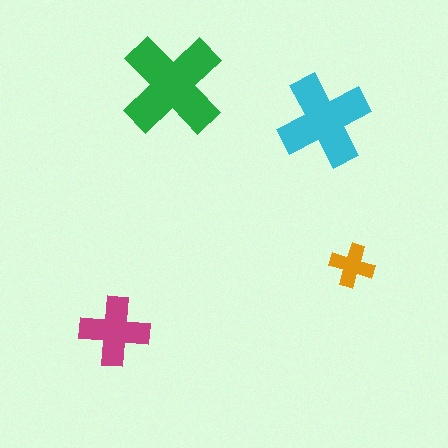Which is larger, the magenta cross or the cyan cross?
The cyan one.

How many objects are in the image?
There are 4 objects in the image.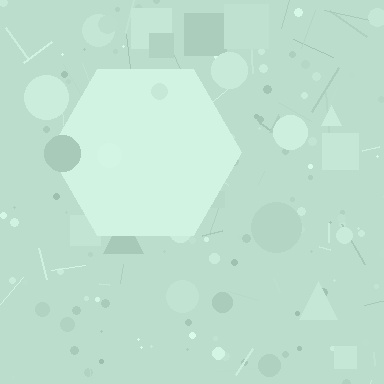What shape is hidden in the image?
A hexagon is hidden in the image.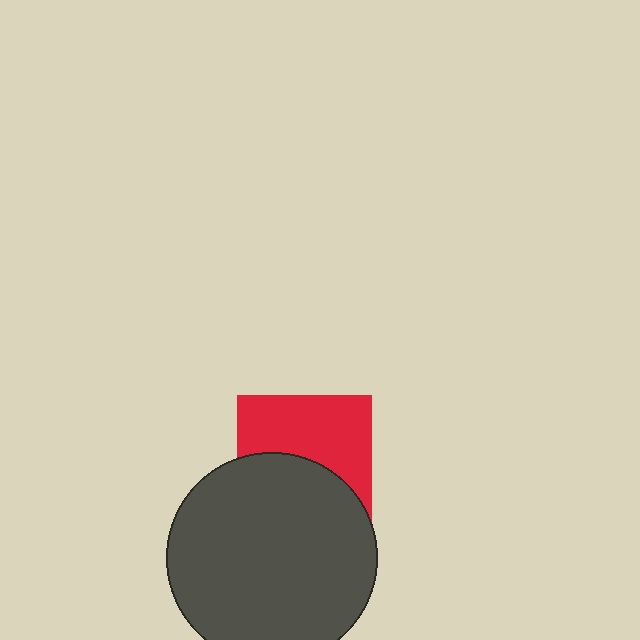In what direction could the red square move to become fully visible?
The red square could move up. That would shift it out from behind the dark gray circle entirely.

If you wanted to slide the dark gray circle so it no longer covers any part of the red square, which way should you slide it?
Slide it down — that is the most direct way to separate the two shapes.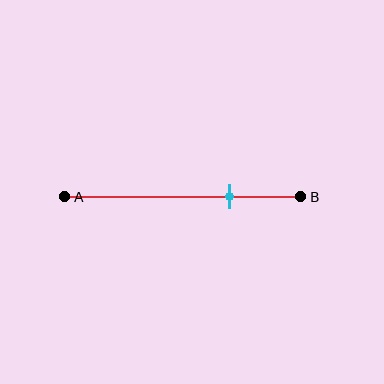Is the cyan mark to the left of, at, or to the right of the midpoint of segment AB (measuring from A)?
The cyan mark is to the right of the midpoint of segment AB.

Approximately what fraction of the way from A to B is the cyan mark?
The cyan mark is approximately 70% of the way from A to B.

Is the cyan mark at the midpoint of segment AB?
No, the mark is at about 70% from A, not at the 50% midpoint.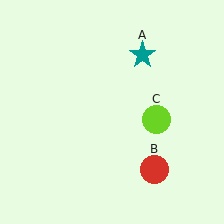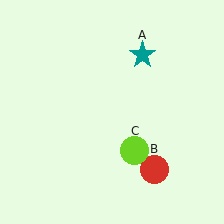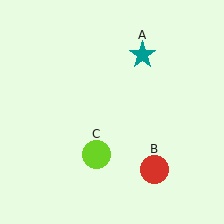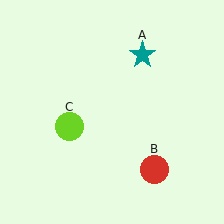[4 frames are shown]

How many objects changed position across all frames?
1 object changed position: lime circle (object C).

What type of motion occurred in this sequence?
The lime circle (object C) rotated clockwise around the center of the scene.